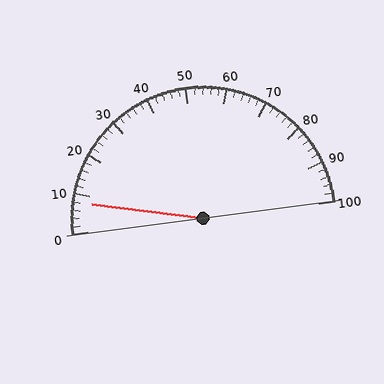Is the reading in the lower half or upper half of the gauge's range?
The reading is in the lower half of the range (0 to 100).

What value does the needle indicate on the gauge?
The needle indicates approximately 8.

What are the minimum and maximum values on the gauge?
The gauge ranges from 0 to 100.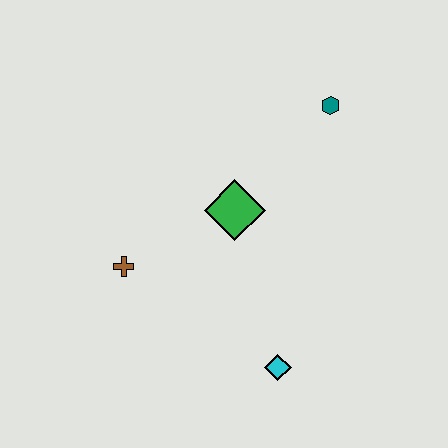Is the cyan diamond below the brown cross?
Yes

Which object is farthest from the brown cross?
The teal hexagon is farthest from the brown cross.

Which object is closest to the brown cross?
The green diamond is closest to the brown cross.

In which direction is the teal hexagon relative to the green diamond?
The teal hexagon is above the green diamond.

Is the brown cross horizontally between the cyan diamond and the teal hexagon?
No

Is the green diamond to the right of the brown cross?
Yes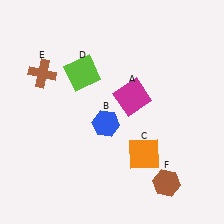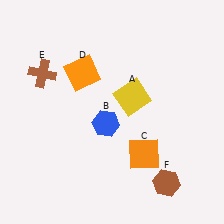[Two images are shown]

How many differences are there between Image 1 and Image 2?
There are 2 differences between the two images.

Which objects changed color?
A changed from magenta to yellow. D changed from lime to orange.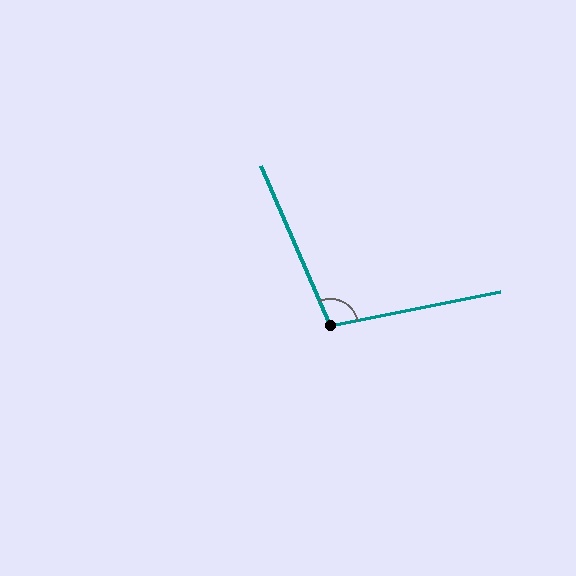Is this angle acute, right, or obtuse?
It is obtuse.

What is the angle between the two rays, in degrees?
Approximately 102 degrees.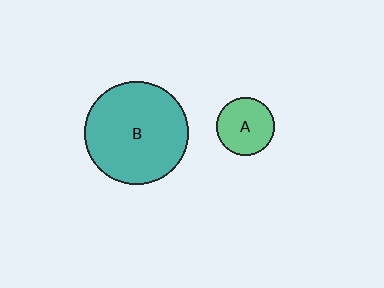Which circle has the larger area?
Circle B (teal).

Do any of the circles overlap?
No, none of the circles overlap.